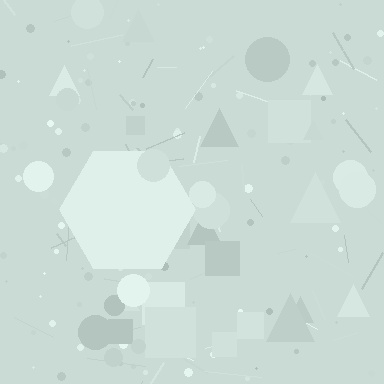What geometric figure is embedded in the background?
A hexagon is embedded in the background.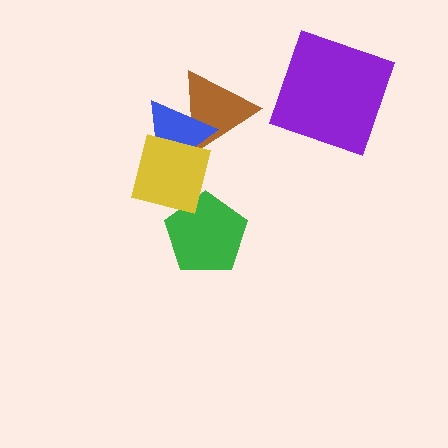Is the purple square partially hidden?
No, no other shape covers it.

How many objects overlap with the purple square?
0 objects overlap with the purple square.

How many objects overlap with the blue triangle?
2 objects overlap with the blue triangle.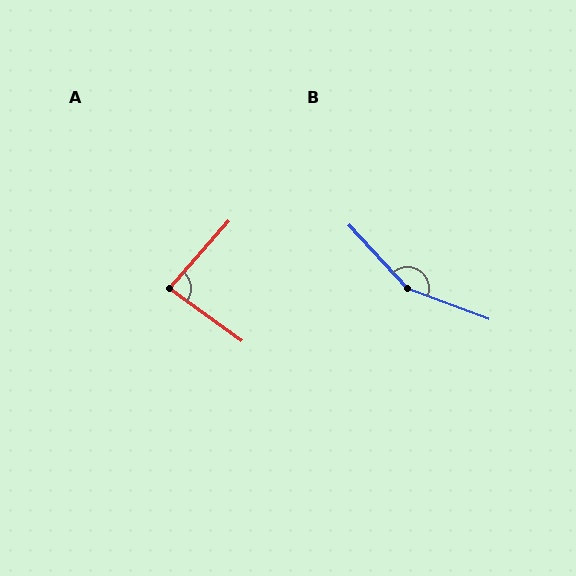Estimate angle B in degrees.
Approximately 153 degrees.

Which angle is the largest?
B, at approximately 153 degrees.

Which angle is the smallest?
A, at approximately 84 degrees.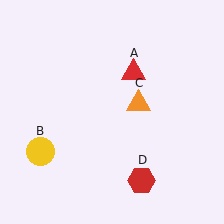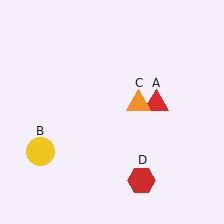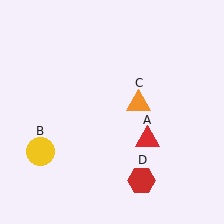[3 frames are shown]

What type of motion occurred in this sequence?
The red triangle (object A) rotated clockwise around the center of the scene.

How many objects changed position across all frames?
1 object changed position: red triangle (object A).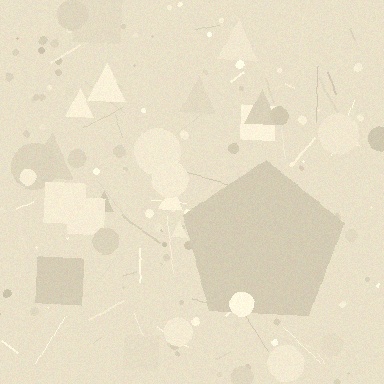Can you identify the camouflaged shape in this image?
The camouflaged shape is a pentagon.